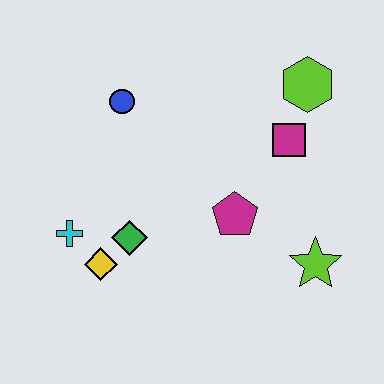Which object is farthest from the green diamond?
The lime hexagon is farthest from the green diamond.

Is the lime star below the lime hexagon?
Yes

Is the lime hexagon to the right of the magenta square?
Yes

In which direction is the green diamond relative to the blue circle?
The green diamond is below the blue circle.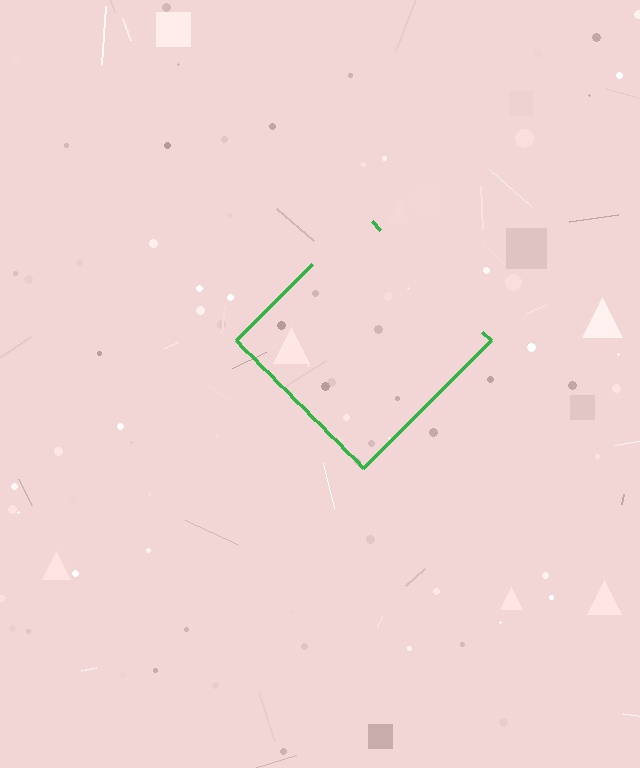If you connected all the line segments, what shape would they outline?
They would outline a diamond.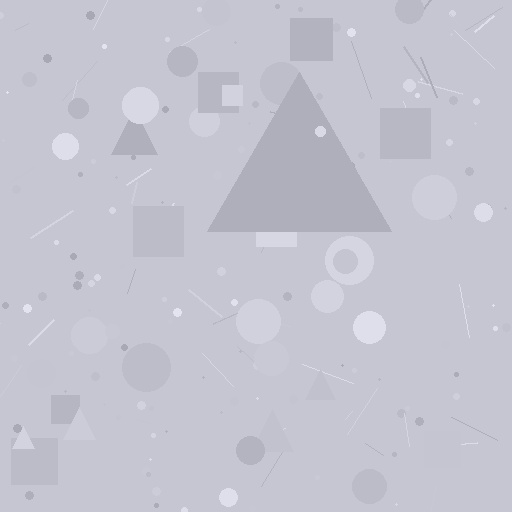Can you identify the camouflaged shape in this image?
The camouflaged shape is a triangle.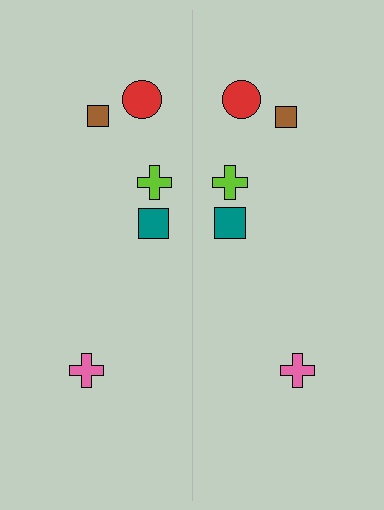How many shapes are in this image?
There are 10 shapes in this image.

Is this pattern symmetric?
Yes, this pattern has bilateral (reflection) symmetry.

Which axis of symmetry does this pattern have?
The pattern has a vertical axis of symmetry running through the center of the image.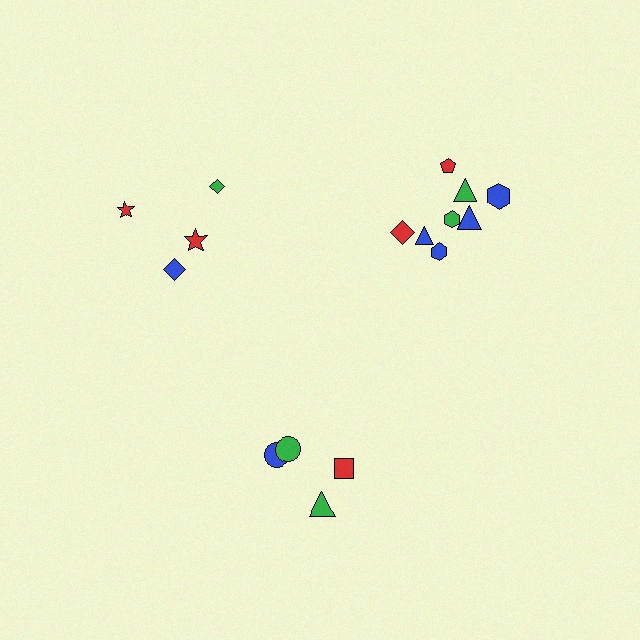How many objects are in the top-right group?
There are 8 objects.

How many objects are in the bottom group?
There are 4 objects.